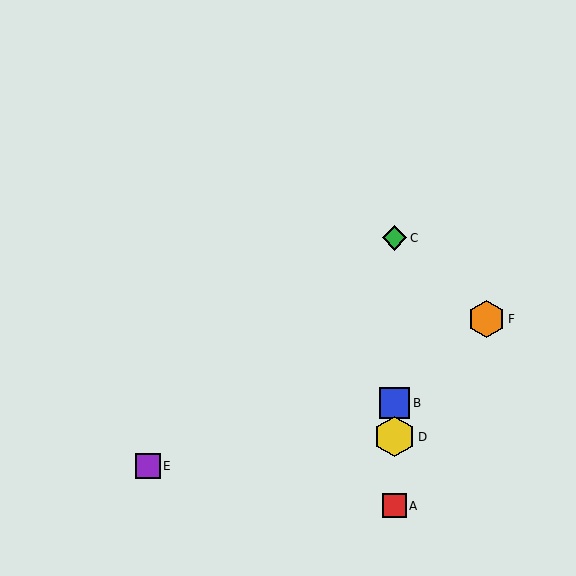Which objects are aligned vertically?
Objects A, B, C, D are aligned vertically.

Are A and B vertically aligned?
Yes, both are at x≈395.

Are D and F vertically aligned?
No, D is at x≈395 and F is at x≈487.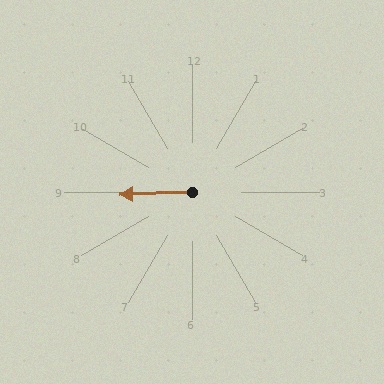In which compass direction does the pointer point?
West.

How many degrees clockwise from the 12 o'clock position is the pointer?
Approximately 268 degrees.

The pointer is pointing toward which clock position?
Roughly 9 o'clock.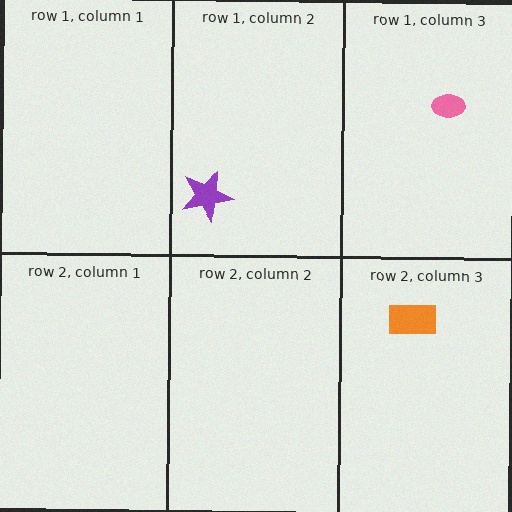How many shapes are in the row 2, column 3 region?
1.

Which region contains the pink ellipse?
The row 1, column 3 region.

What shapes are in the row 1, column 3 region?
The pink ellipse.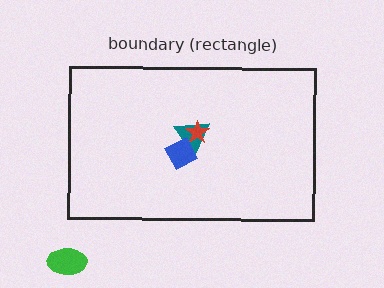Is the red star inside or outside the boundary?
Inside.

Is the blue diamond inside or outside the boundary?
Inside.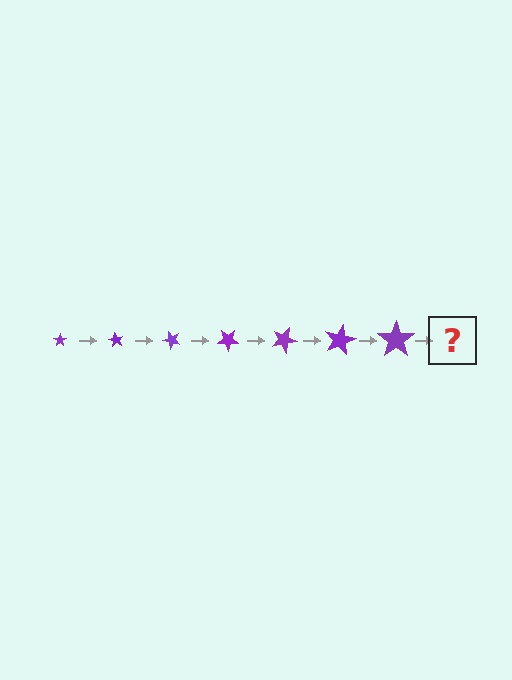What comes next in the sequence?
The next element should be a star, larger than the previous one and rotated 420 degrees from the start.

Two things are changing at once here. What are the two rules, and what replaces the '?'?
The two rules are that the star grows larger each step and it rotates 60 degrees each step. The '?' should be a star, larger than the previous one and rotated 420 degrees from the start.